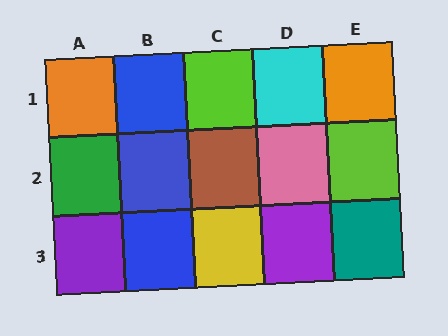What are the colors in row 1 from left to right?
Orange, blue, lime, cyan, orange.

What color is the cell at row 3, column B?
Blue.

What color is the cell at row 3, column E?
Teal.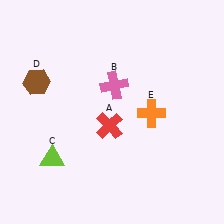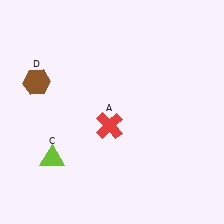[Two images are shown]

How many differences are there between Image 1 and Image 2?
There are 2 differences between the two images.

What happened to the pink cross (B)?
The pink cross (B) was removed in Image 2. It was in the top-right area of Image 1.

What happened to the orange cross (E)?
The orange cross (E) was removed in Image 2. It was in the bottom-right area of Image 1.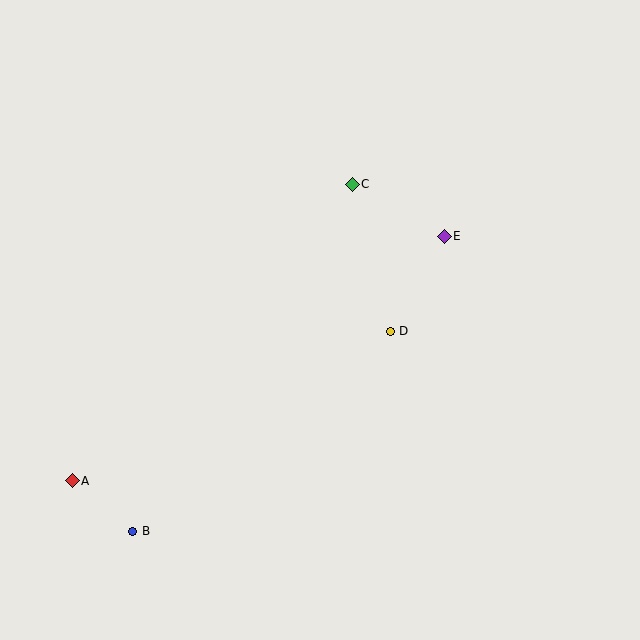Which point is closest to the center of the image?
Point D at (390, 331) is closest to the center.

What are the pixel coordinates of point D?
Point D is at (390, 331).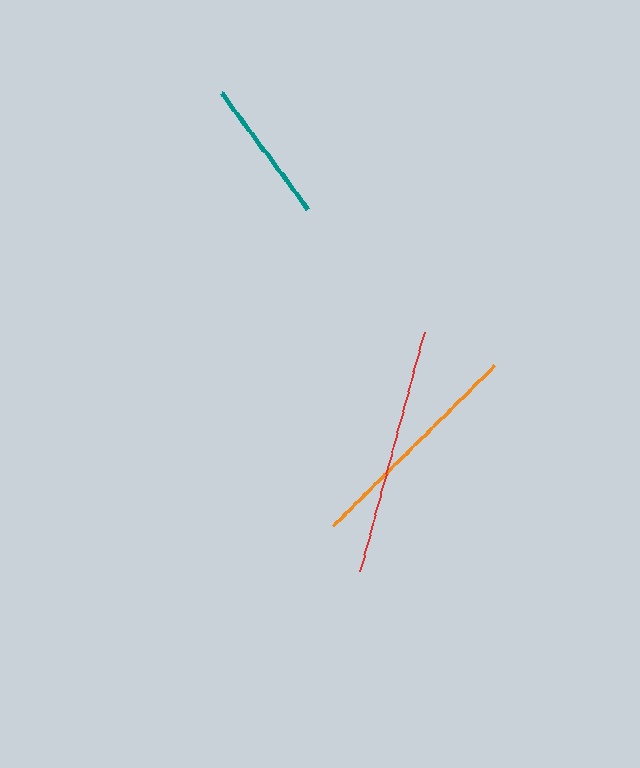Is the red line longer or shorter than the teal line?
The red line is longer than the teal line.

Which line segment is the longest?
The red line is the longest at approximately 248 pixels.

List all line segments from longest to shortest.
From longest to shortest: red, orange, teal.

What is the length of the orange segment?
The orange segment is approximately 227 pixels long.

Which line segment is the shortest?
The teal line is the shortest at approximately 145 pixels.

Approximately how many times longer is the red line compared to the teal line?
The red line is approximately 1.7 times the length of the teal line.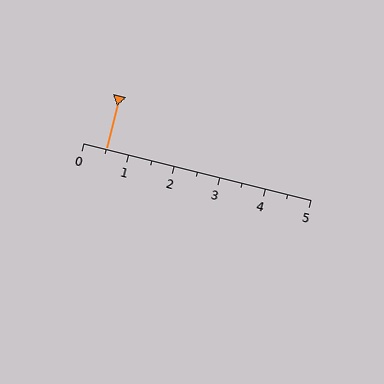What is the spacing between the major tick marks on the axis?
The major ticks are spaced 1 apart.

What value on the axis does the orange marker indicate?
The marker indicates approximately 0.5.